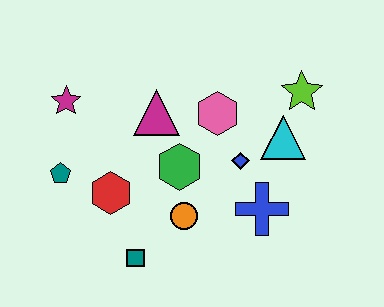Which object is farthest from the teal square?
The lime star is farthest from the teal square.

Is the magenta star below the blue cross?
No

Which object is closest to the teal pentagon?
The red hexagon is closest to the teal pentagon.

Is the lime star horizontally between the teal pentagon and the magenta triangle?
No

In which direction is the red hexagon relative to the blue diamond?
The red hexagon is to the left of the blue diamond.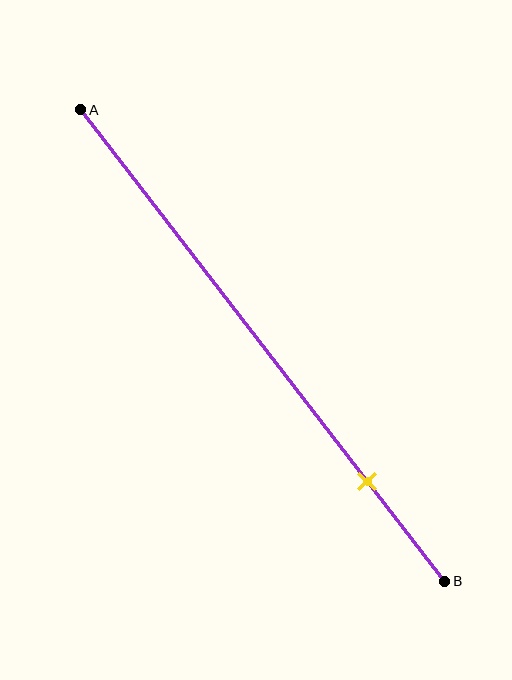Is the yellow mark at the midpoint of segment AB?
No, the mark is at about 80% from A, not at the 50% midpoint.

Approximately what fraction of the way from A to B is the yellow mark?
The yellow mark is approximately 80% of the way from A to B.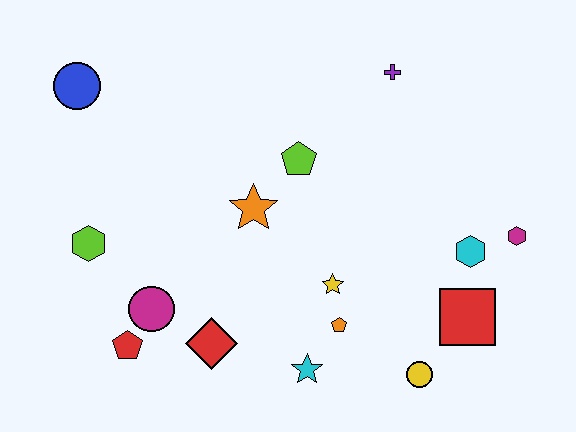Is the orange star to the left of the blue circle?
No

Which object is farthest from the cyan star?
The blue circle is farthest from the cyan star.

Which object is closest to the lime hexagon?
The magenta circle is closest to the lime hexagon.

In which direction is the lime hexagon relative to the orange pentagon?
The lime hexagon is to the left of the orange pentagon.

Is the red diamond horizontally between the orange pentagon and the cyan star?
No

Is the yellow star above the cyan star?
Yes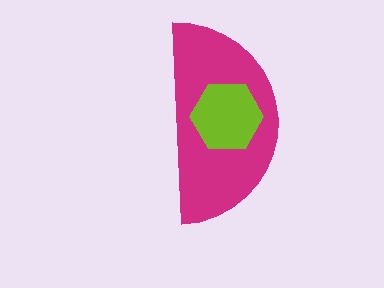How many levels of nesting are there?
2.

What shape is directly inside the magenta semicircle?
The lime hexagon.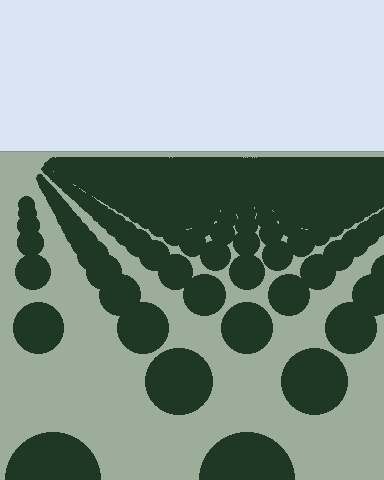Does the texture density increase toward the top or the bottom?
Density increases toward the top.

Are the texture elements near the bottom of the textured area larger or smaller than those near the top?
Larger. Near the bottom, elements are closer to the viewer and appear at a bigger on-screen size.